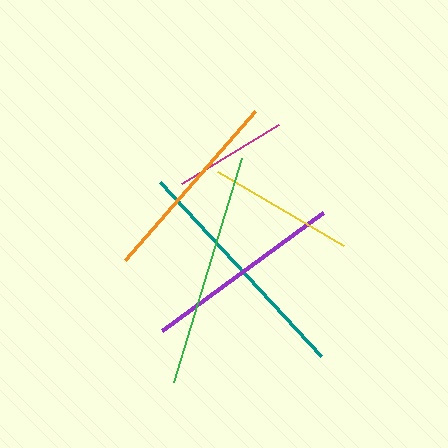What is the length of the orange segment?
The orange segment is approximately 197 pixels long.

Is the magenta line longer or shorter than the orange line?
The orange line is longer than the magenta line.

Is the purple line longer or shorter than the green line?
The green line is longer than the purple line.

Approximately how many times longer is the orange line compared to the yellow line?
The orange line is approximately 1.3 times the length of the yellow line.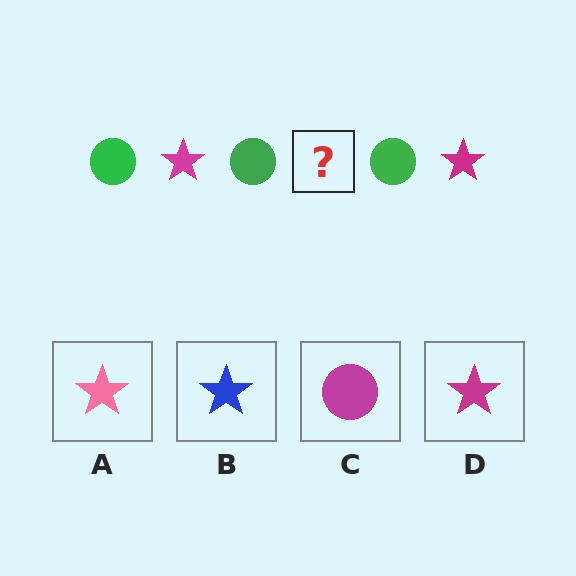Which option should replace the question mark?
Option D.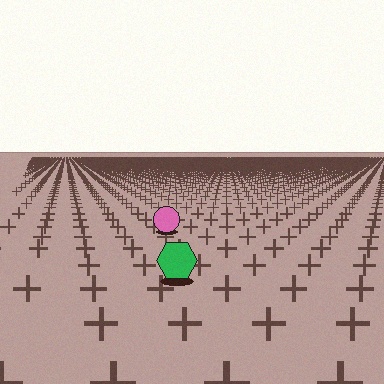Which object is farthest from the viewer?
The pink circle is farthest from the viewer. It appears smaller and the ground texture around it is denser.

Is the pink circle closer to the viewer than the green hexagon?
No. The green hexagon is closer — you can tell from the texture gradient: the ground texture is coarser near it.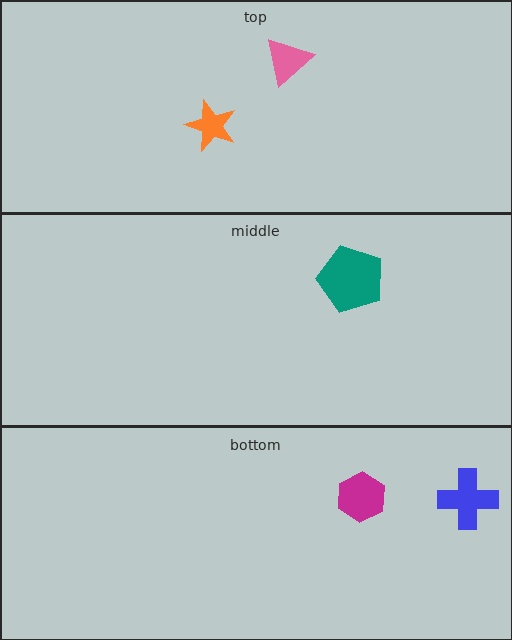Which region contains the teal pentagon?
The middle region.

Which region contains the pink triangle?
The top region.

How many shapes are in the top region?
2.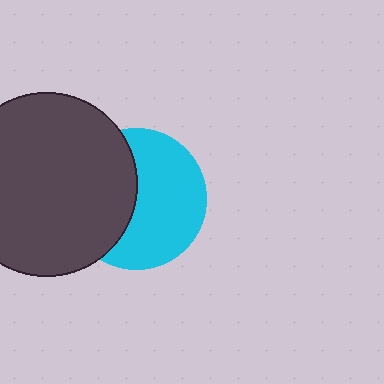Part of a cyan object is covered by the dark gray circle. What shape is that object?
It is a circle.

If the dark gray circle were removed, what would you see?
You would see the complete cyan circle.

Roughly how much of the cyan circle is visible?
About half of it is visible (roughly 58%).